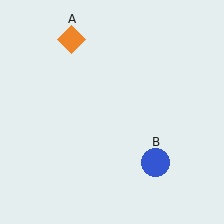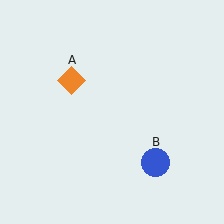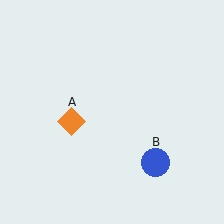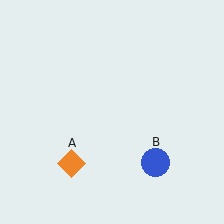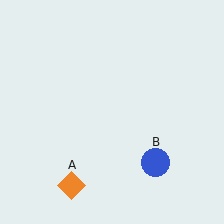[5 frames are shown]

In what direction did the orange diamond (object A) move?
The orange diamond (object A) moved down.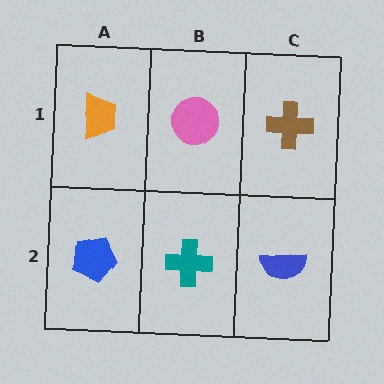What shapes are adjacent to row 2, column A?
An orange trapezoid (row 1, column A), a teal cross (row 2, column B).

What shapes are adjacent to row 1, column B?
A teal cross (row 2, column B), an orange trapezoid (row 1, column A), a brown cross (row 1, column C).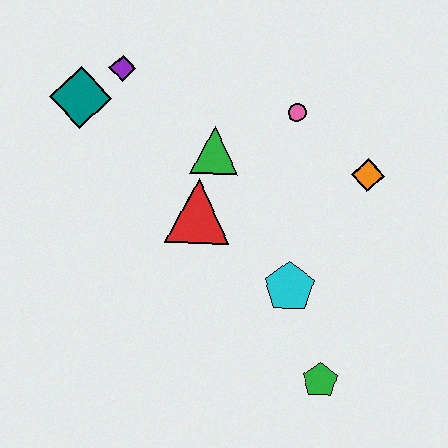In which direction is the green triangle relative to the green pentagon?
The green triangle is above the green pentagon.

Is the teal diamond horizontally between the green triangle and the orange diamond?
No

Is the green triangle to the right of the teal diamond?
Yes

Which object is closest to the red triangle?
The green triangle is closest to the red triangle.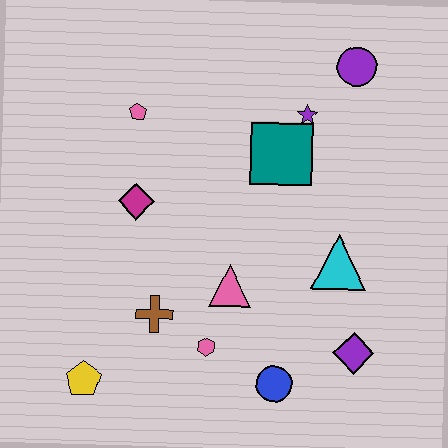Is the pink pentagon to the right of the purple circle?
No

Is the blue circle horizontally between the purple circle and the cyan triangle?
No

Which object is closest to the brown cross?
The pink hexagon is closest to the brown cross.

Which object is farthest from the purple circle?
The yellow pentagon is farthest from the purple circle.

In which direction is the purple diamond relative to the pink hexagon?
The purple diamond is to the right of the pink hexagon.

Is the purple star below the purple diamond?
No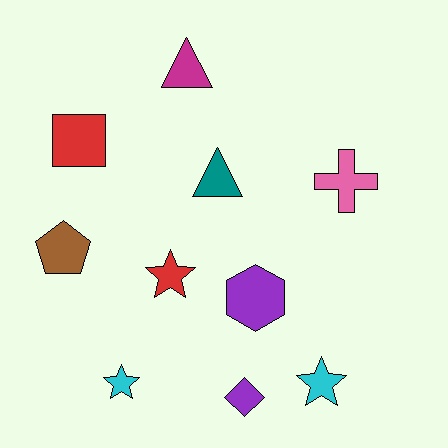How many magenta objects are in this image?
There is 1 magenta object.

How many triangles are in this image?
There are 2 triangles.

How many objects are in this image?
There are 10 objects.